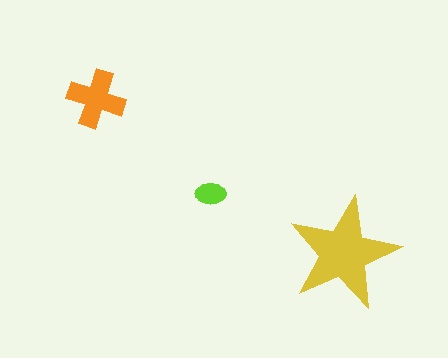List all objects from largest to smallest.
The yellow star, the orange cross, the lime ellipse.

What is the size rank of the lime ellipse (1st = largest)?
3rd.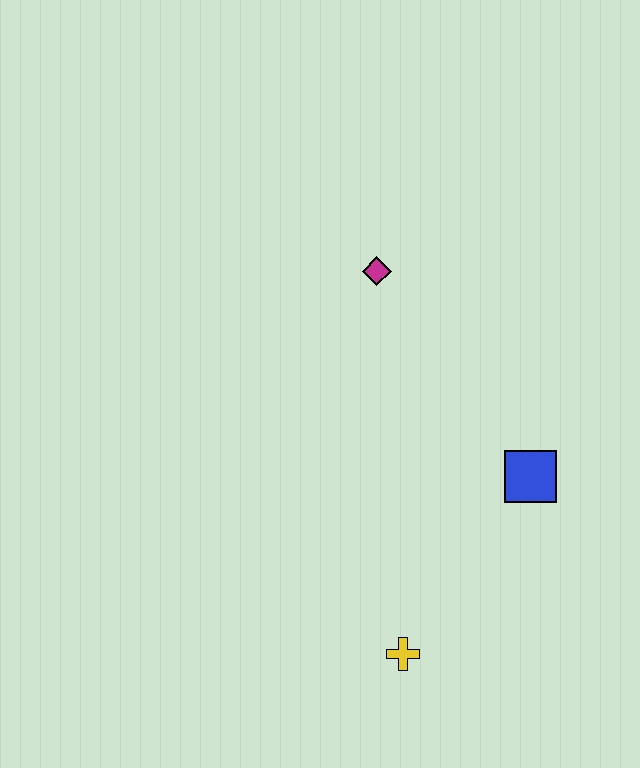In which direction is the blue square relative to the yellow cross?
The blue square is above the yellow cross.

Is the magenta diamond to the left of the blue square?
Yes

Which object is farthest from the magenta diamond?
The yellow cross is farthest from the magenta diamond.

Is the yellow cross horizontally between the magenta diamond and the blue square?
Yes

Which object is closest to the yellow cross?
The blue square is closest to the yellow cross.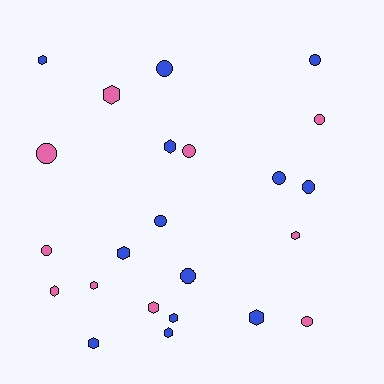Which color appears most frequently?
Blue, with 13 objects.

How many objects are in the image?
There are 23 objects.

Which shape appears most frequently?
Hexagon, with 12 objects.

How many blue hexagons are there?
There are 7 blue hexagons.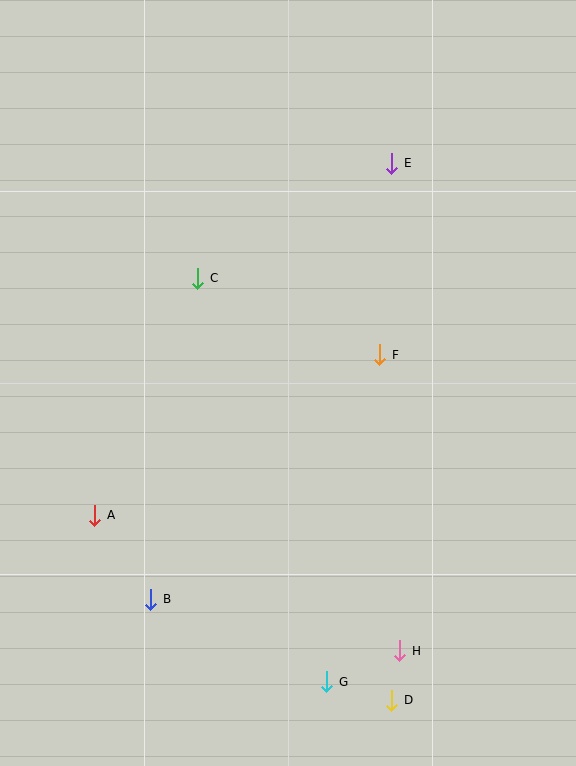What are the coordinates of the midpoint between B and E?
The midpoint between B and E is at (271, 381).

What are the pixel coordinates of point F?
Point F is at (380, 355).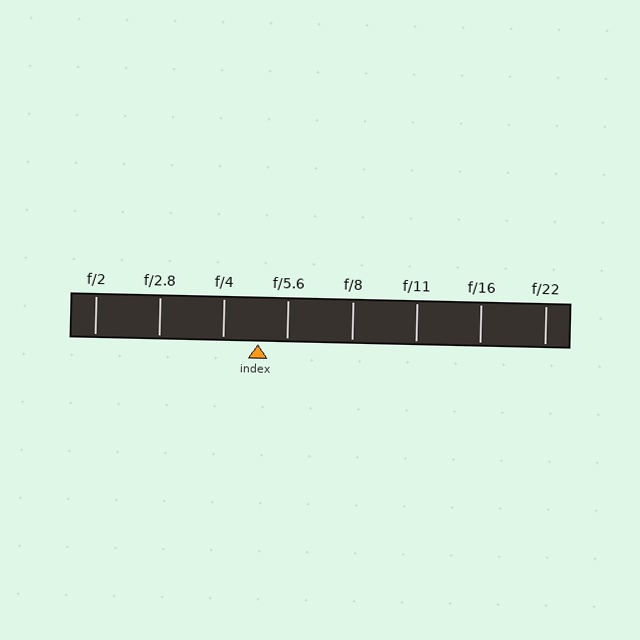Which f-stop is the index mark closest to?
The index mark is closest to f/5.6.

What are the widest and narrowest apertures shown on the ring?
The widest aperture shown is f/2 and the narrowest is f/22.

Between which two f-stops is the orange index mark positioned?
The index mark is between f/4 and f/5.6.